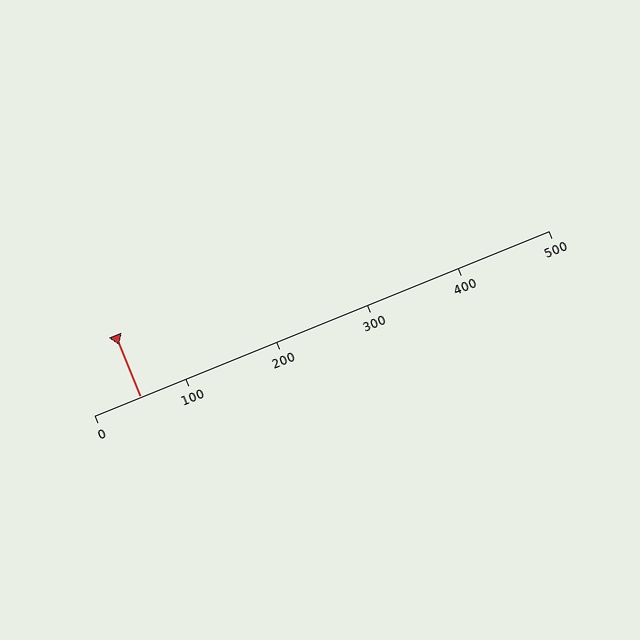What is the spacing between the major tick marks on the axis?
The major ticks are spaced 100 apart.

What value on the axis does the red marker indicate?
The marker indicates approximately 50.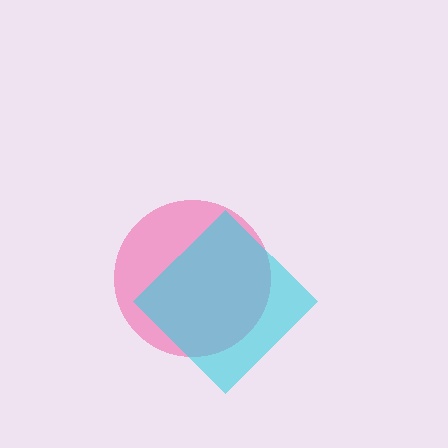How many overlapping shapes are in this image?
There are 2 overlapping shapes in the image.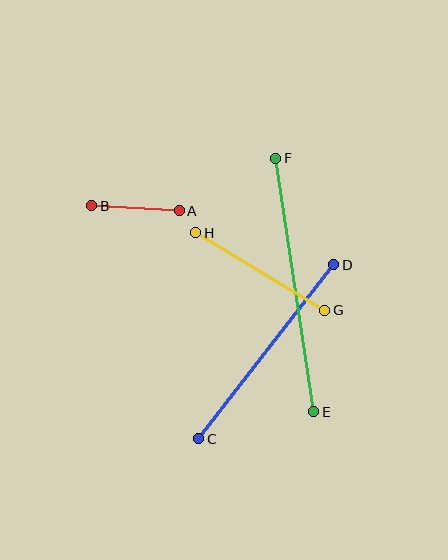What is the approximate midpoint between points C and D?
The midpoint is at approximately (266, 352) pixels.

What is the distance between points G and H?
The distance is approximately 150 pixels.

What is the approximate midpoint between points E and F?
The midpoint is at approximately (295, 285) pixels.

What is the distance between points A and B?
The distance is approximately 88 pixels.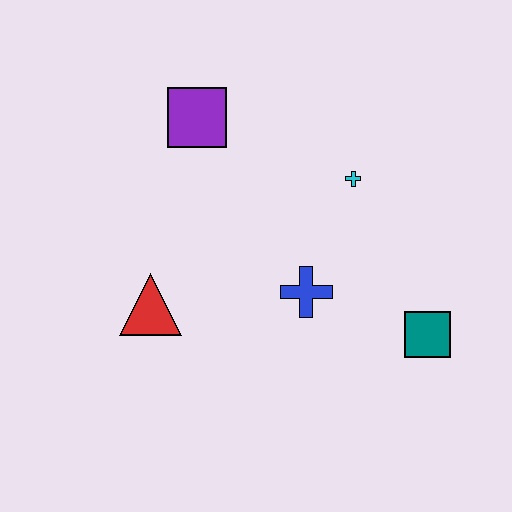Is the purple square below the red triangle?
No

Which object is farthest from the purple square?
The teal square is farthest from the purple square.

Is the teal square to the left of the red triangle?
No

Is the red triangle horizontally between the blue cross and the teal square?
No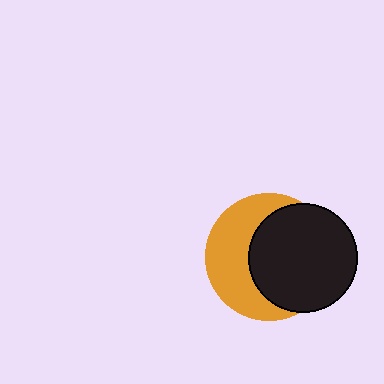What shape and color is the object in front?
The object in front is a black circle.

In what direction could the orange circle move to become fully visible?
The orange circle could move left. That would shift it out from behind the black circle entirely.